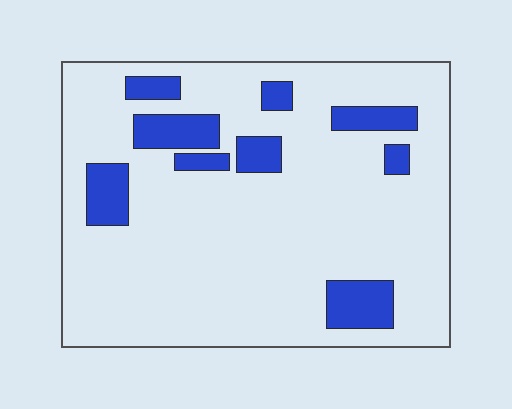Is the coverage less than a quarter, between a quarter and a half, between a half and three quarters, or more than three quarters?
Less than a quarter.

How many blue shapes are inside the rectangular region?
9.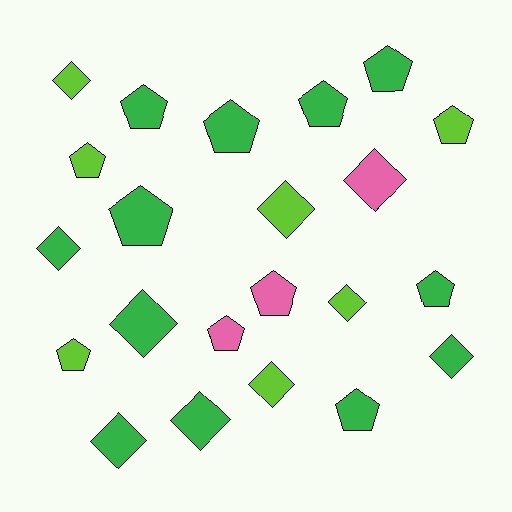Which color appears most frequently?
Green, with 12 objects.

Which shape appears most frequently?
Pentagon, with 12 objects.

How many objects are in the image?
There are 22 objects.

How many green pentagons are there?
There are 7 green pentagons.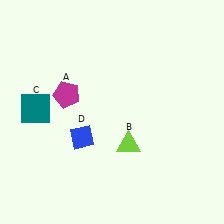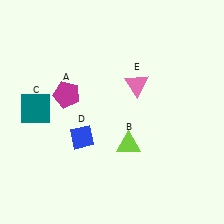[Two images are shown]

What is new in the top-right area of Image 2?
A pink triangle (E) was added in the top-right area of Image 2.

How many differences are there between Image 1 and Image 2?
There is 1 difference between the two images.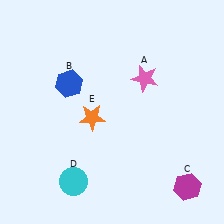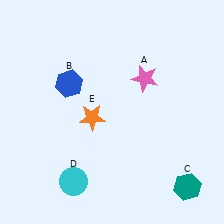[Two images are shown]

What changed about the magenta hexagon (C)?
In Image 1, C is magenta. In Image 2, it changed to teal.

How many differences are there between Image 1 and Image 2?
There is 1 difference between the two images.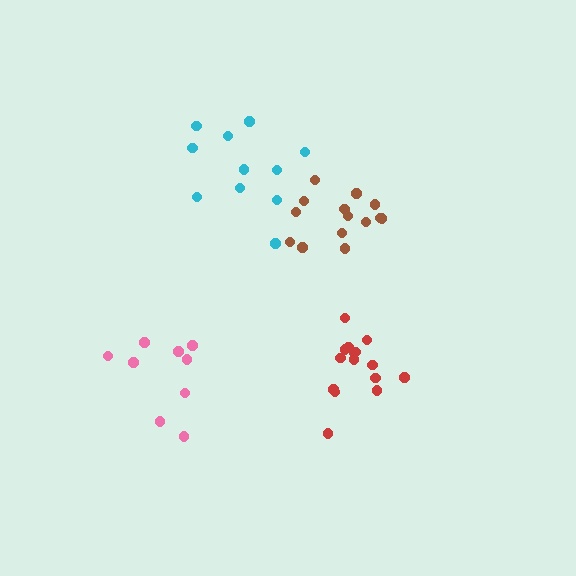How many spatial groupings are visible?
There are 4 spatial groupings.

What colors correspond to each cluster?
The clusters are colored: cyan, brown, red, pink.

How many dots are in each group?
Group 1: 11 dots, Group 2: 14 dots, Group 3: 15 dots, Group 4: 9 dots (49 total).